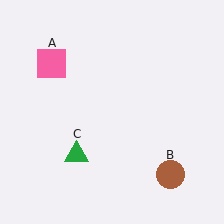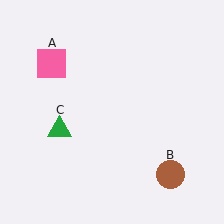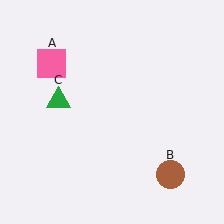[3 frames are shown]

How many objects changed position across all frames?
1 object changed position: green triangle (object C).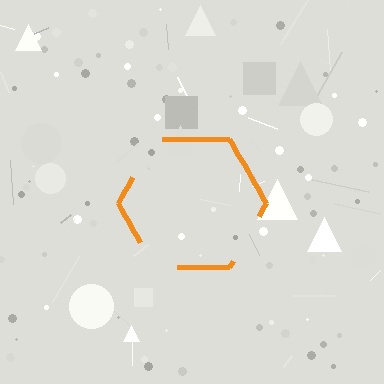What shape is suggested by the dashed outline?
The dashed outline suggests a hexagon.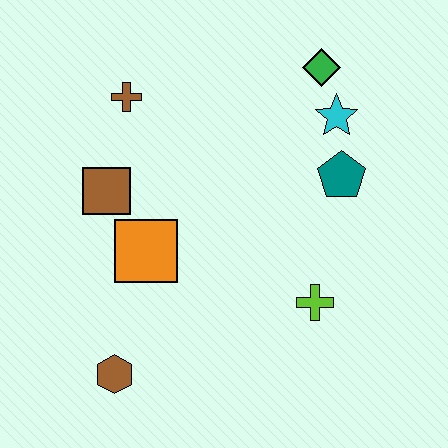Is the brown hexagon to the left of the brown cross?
Yes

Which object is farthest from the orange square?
The green diamond is farthest from the orange square.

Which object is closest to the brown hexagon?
The orange square is closest to the brown hexagon.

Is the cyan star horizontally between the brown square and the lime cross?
No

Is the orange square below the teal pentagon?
Yes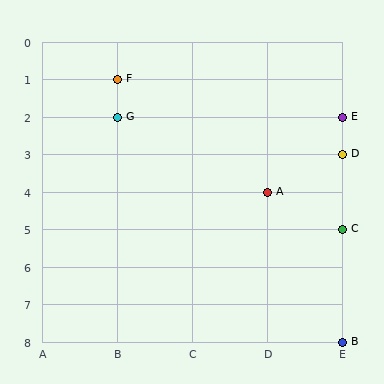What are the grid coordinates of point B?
Point B is at grid coordinates (E, 8).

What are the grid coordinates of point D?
Point D is at grid coordinates (E, 3).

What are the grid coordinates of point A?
Point A is at grid coordinates (D, 4).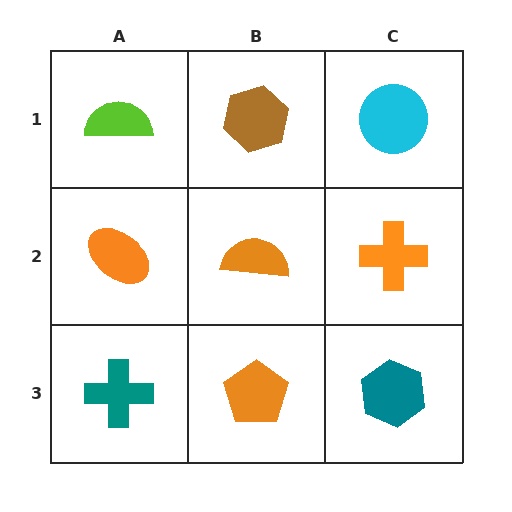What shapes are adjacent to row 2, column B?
A brown hexagon (row 1, column B), an orange pentagon (row 3, column B), an orange ellipse (row 2, column A), an orange cross (row 2, column C).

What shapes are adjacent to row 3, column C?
An orange cross (row 2, column C), an orange pentagon (row 3, column B).